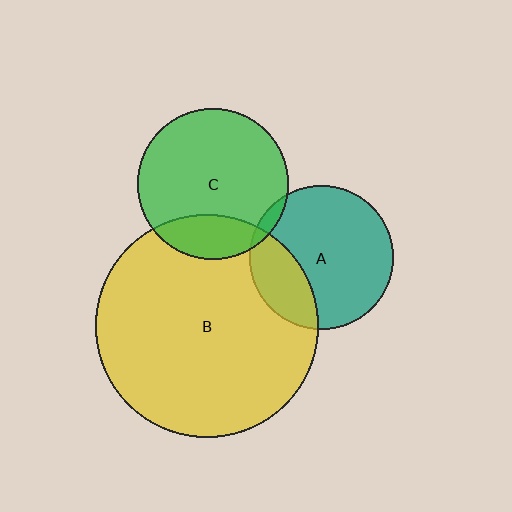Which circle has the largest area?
Circle B (yellow).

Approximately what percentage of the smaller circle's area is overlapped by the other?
Approximately 20%.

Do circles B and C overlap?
Yes.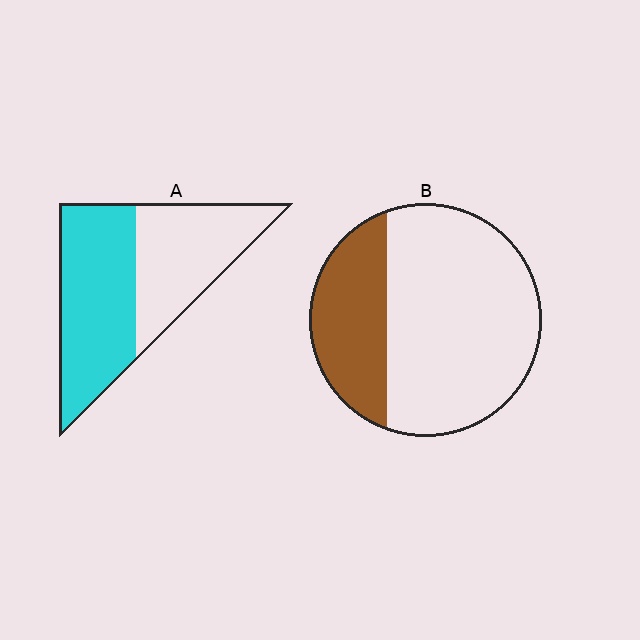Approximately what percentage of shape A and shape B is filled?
A is approximately 55% and B is approximately 30%.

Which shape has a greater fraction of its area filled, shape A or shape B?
Shape A.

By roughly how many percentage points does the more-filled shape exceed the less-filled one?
By roughly 25 percentage points (A over B).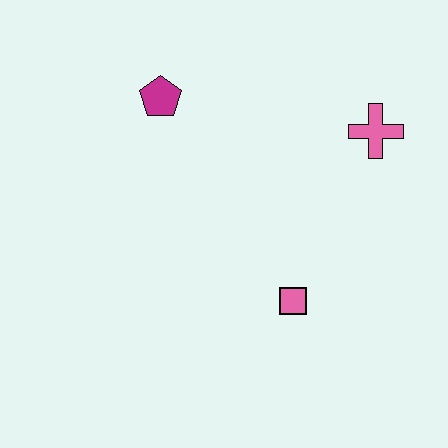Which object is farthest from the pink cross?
The magenta pentagon is farthest from the pink cross.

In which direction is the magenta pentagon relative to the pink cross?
The magenta pentagon is to the left of the pink cross.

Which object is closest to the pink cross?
The pink square is closest to the pink cross.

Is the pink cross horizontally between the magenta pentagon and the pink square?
No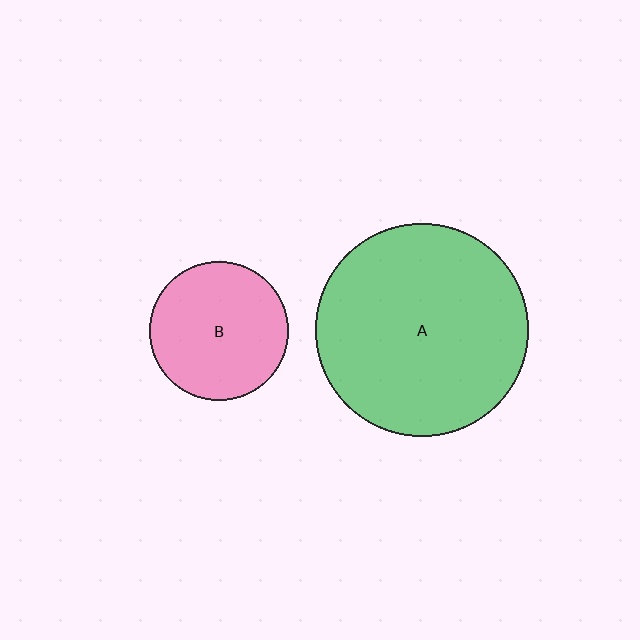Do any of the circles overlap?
No, none of the circles overlap.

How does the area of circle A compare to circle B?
Approximately 2.3 times.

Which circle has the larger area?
Circle A (green).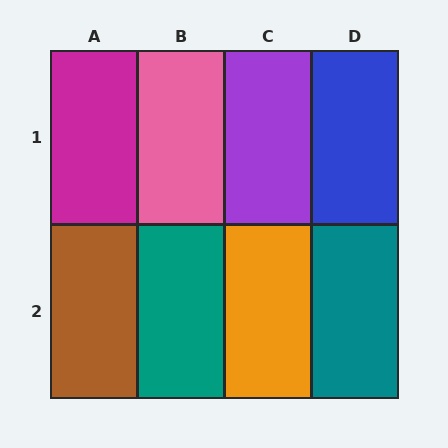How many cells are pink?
1 cell is pink.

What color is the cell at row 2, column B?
Teal.